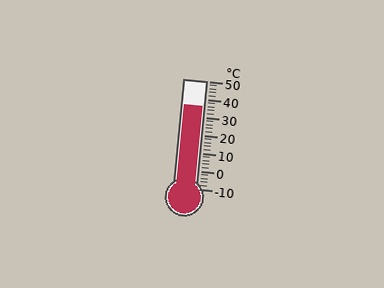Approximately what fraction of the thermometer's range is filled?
The thermometer is filled to approximately 75% of its range.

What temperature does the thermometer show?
The thermometer shows approximately 36°C.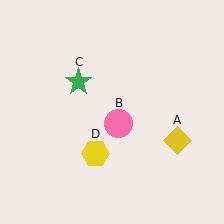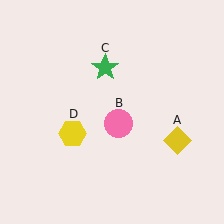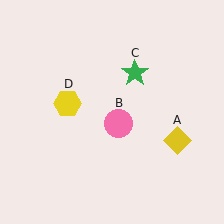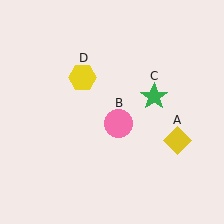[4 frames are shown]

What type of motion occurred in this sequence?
The green star (object C), yellow hexagon (object D) rotated clockwise around the center of the scene.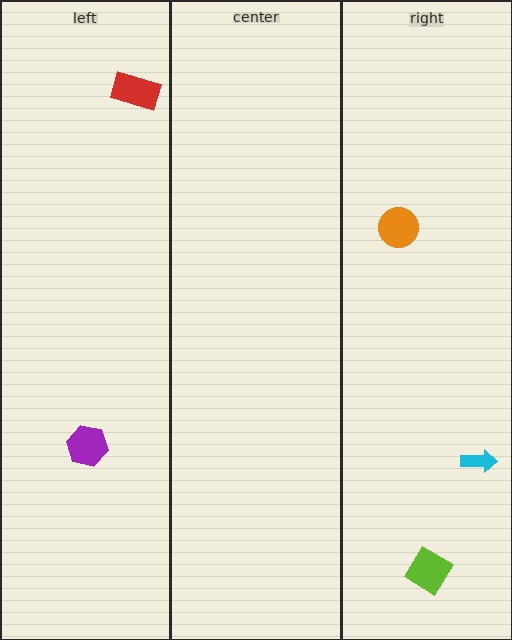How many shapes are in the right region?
3.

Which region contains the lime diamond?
The right region.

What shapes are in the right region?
The cyan arrow, the orange circle, the lime diamond.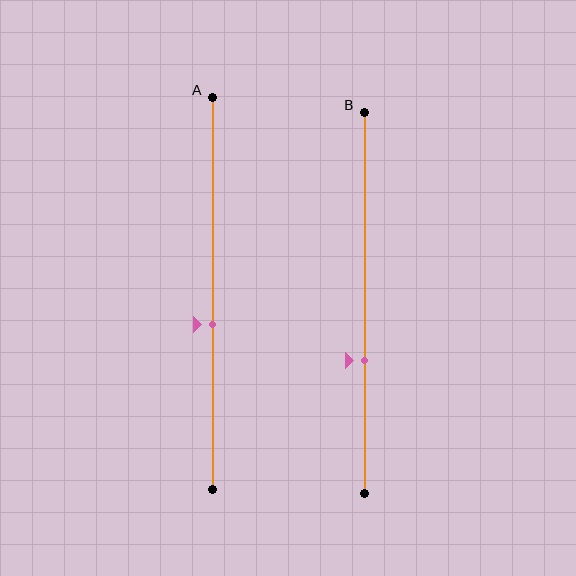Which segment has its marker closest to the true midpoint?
Segment A has its marker closest to the true midpoint.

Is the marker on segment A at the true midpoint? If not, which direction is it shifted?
No, the marker on segment A is shifted downward by about 8% of the segment length.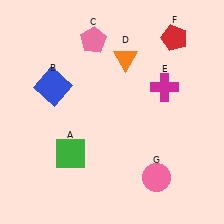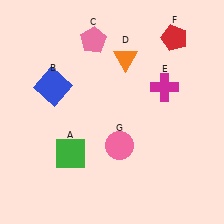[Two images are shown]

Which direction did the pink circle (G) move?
The pink circle (G) moved left.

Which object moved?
The pink circle (G) moved left.